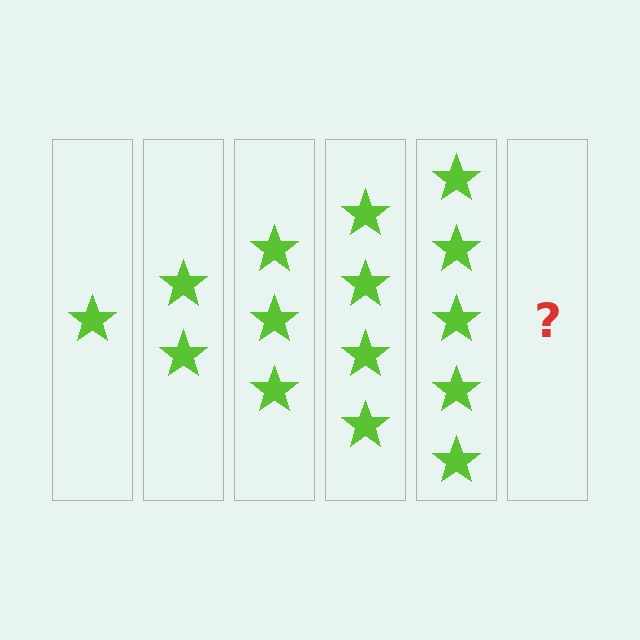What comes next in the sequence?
The next element should be 6 stars.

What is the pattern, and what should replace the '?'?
The pattern is that each step adds one more star. The '?' should be 6 stars.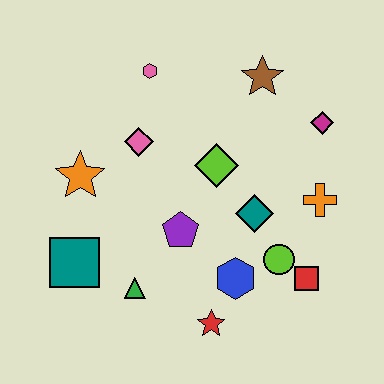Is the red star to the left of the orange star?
No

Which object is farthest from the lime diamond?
The teal square is farthest from the lime diamond.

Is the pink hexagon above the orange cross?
Yes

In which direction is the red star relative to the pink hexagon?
The red star is below the pink hexagon.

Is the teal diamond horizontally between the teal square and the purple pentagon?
No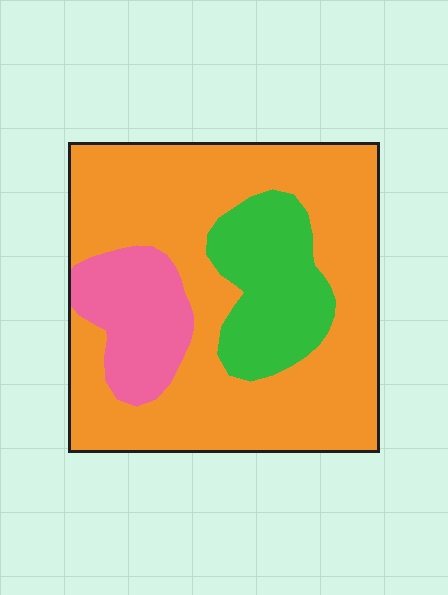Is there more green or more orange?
Orange.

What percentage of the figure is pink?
Pink takes up about one eighth (1/8) of the figure.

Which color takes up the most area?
Orange, at roughly 70%.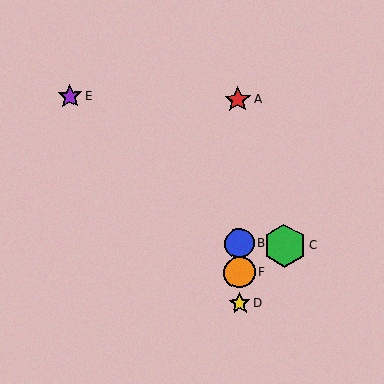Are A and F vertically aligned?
Yes, both are at x≈237.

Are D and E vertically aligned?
No, D is at x≈240 and E is at x≈70.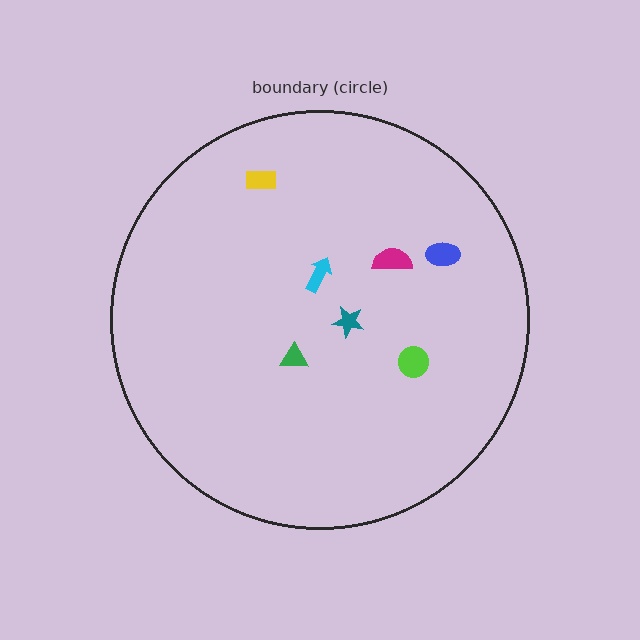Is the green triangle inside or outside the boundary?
Inside.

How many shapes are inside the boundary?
7 inside, 0 outside.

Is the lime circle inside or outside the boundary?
Inside.